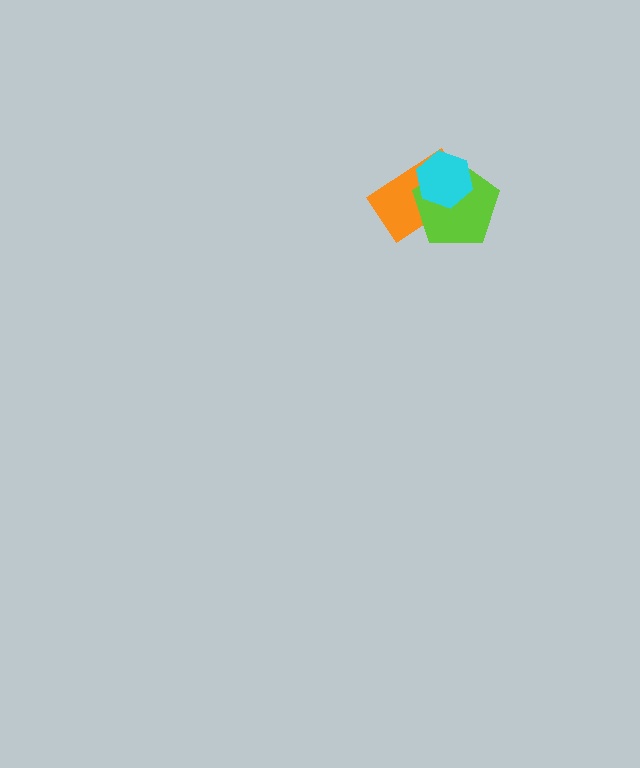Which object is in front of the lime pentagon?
The cyan hexagon is in front of the lime pentagon.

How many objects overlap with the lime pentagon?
2 objects overlap with the lime pentagon.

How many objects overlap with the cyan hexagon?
2 objects overlap with the cyan hexagon.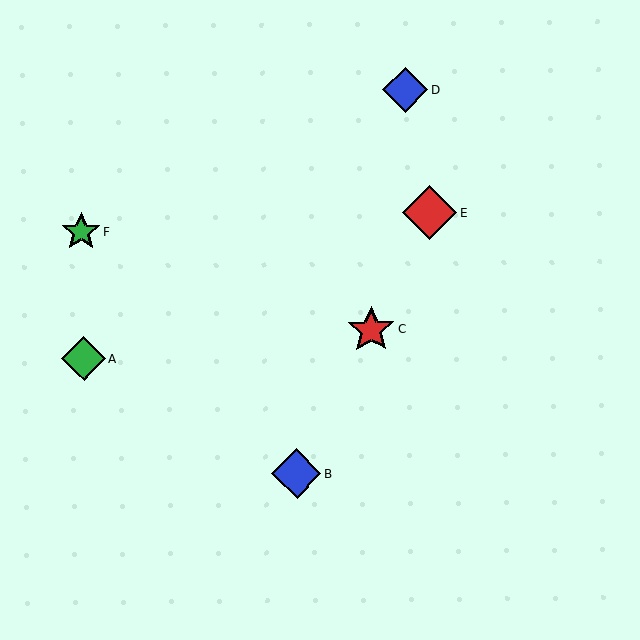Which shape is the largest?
The red diamond (labeled E) is the largest.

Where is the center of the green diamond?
The center of the green diamond is at (84, 359).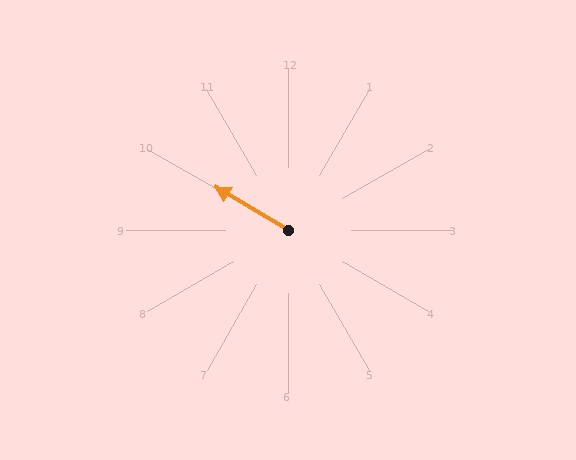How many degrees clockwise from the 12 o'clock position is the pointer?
Approximately 301 degrees.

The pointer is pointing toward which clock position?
Roughly 10 o'clock.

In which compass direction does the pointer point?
Northwest.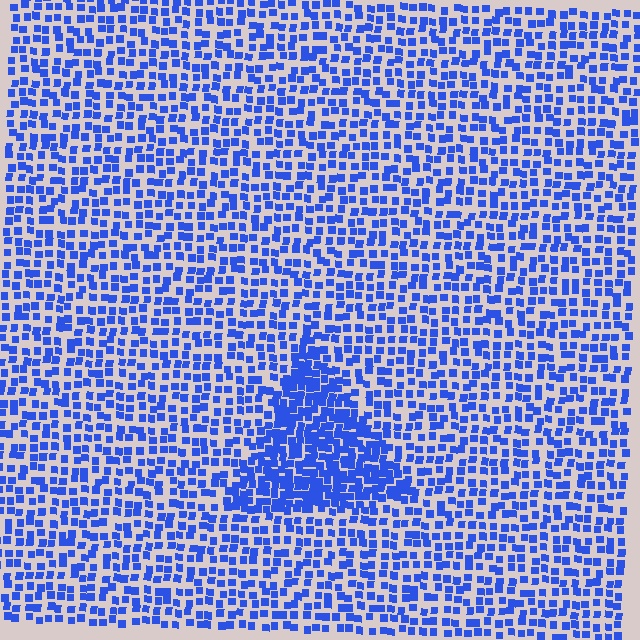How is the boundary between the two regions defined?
The boundary is defined by a change in element density (approximately 2.0x ratio). All elements are the same color, size, and shape.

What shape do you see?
I see a triangle.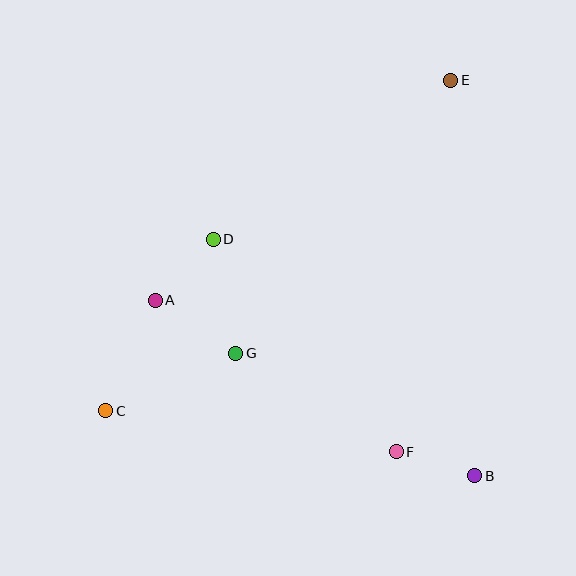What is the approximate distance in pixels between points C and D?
The distance between C and D is approximately 202 pixels.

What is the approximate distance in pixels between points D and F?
The distance between D and F is approximately 280 pixels.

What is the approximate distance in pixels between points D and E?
The distance between D and E is approximately 286 pixels.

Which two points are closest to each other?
Points B and F are closest to each other.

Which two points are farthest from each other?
Points C and E are farthest from each other.